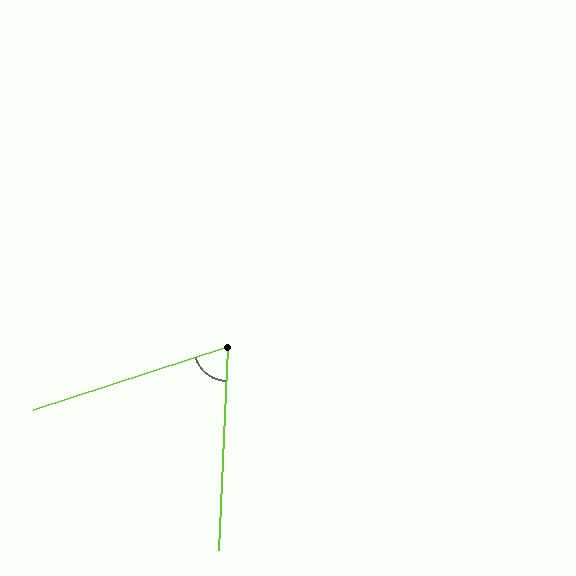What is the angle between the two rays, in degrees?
Approximately 69 degrees.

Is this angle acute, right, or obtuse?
It is acute.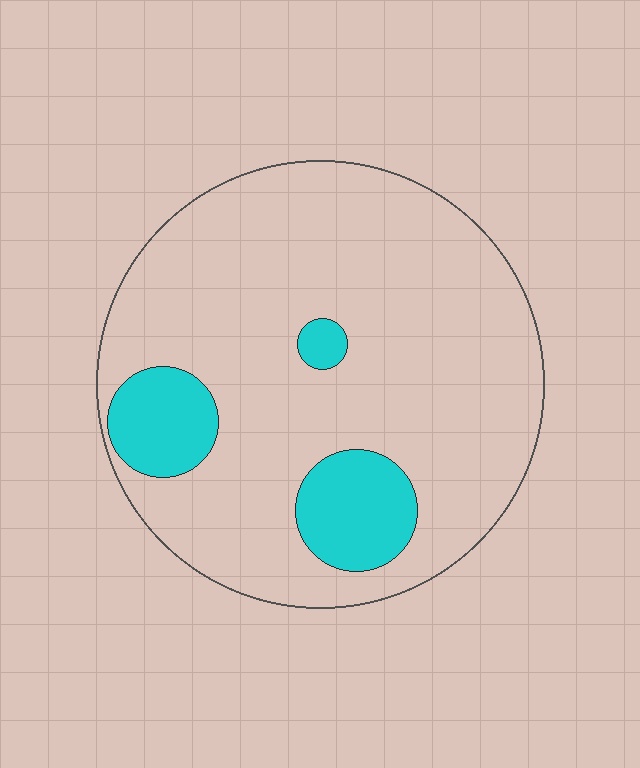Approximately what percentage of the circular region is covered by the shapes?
Approximately 15%.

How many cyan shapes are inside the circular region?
3.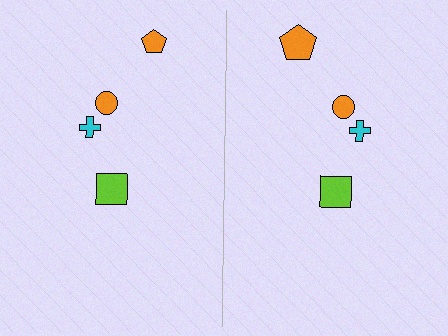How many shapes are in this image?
There are 8 shapes in this image.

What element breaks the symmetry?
The orange pentagon on the right side has a different size than its mirror counterpart.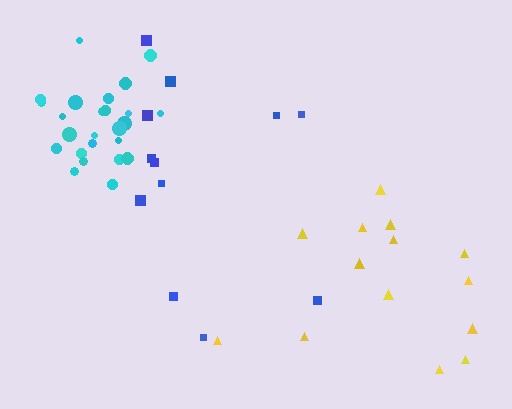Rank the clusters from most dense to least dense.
cyan, yellow, blue.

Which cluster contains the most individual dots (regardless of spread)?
Cyan (25).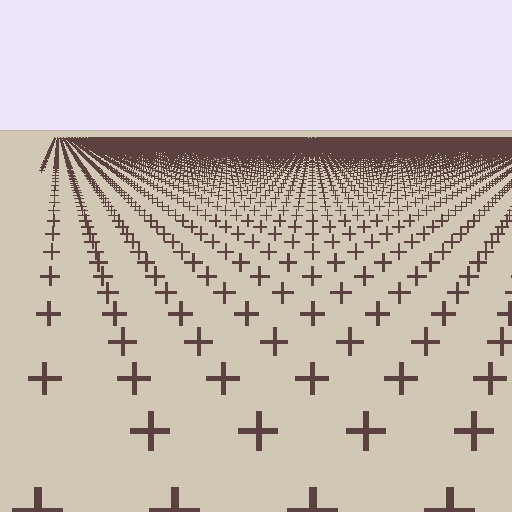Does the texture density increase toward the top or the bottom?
Density increases toward the top.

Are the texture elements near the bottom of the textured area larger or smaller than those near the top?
Larger. Near the bottom, elements are closer to the viewer and appear at a bigger on-screen size.